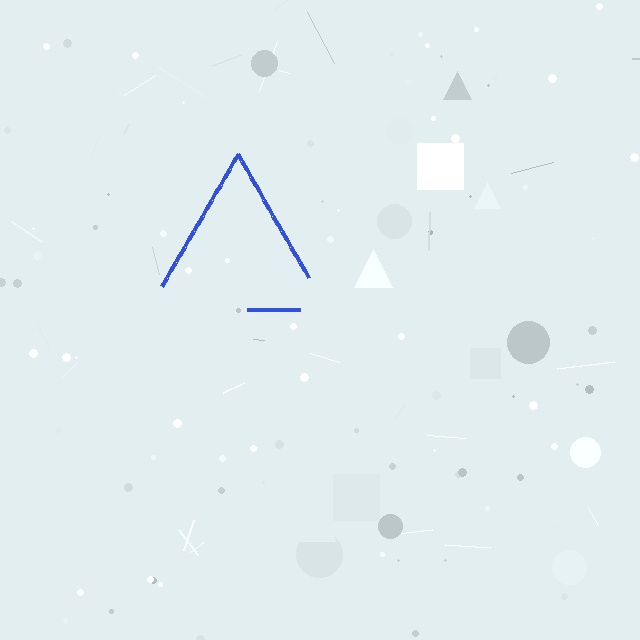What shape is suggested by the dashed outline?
The dashed outline suggests a triangle.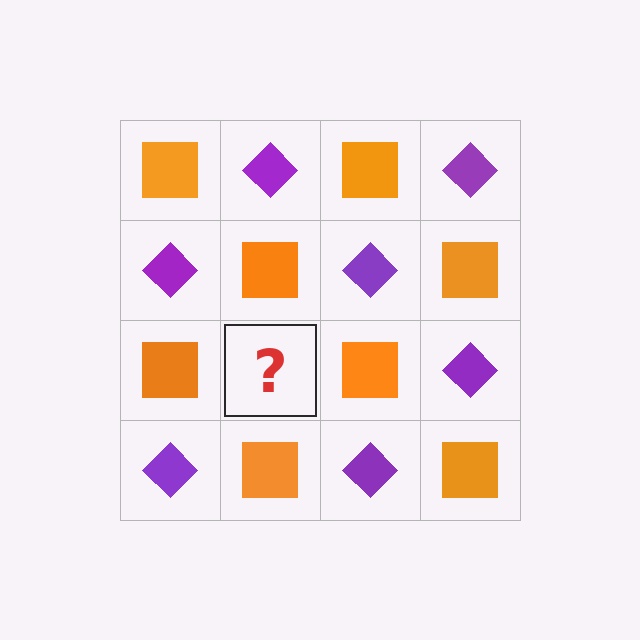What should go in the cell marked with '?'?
The missing cell should contain a purple diamond.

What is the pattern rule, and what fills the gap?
The rule is that it alternates orange square and purple diamond in a checkerboard pattern. The gap should be filled with a purple diamond.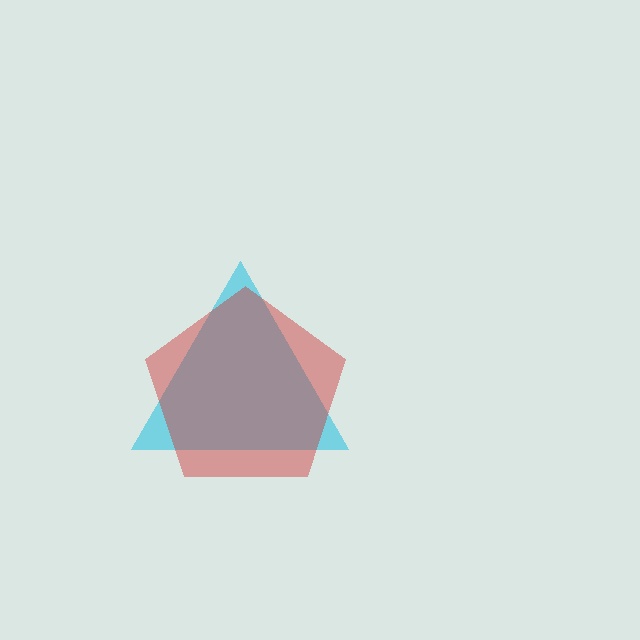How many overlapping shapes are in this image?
There are 2 overlapping shapes in the image.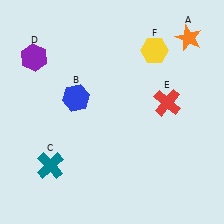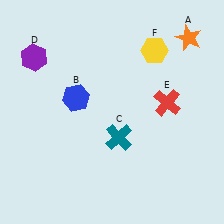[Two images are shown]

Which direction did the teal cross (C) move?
The teal cross (C) moved right.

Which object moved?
The teal cross (C) moved right.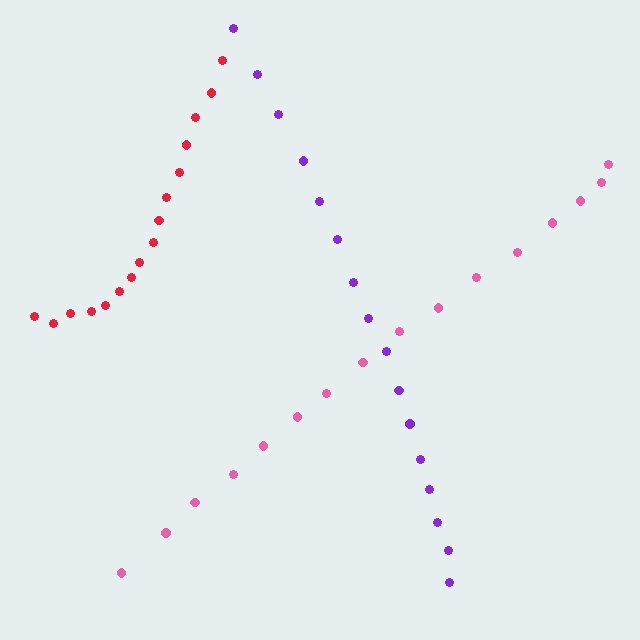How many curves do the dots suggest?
There are 3 distinct paths.